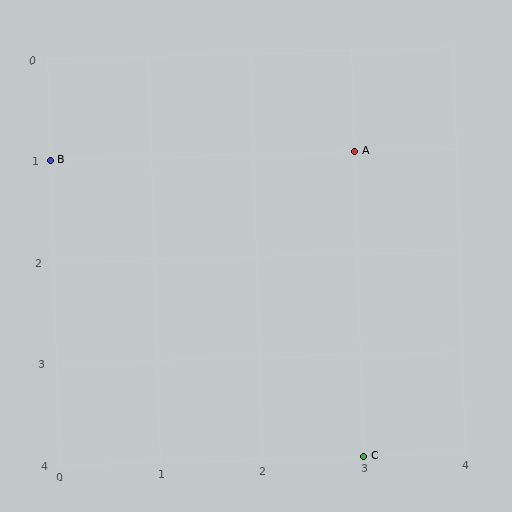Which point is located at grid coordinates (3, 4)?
Point C is at (3, 4).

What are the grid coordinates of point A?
Point A is at grid coordinates (3, 1).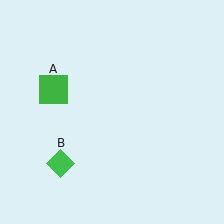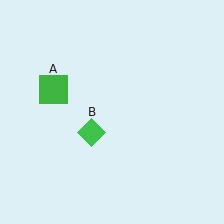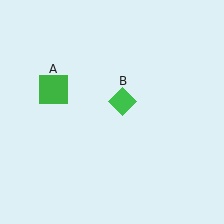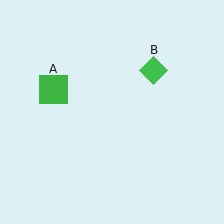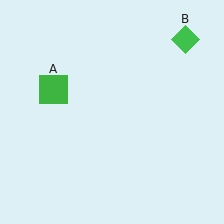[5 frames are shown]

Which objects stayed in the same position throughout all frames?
Green square (object A) remained stationary.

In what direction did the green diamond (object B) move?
The green diamond (object B) moved up and to the right.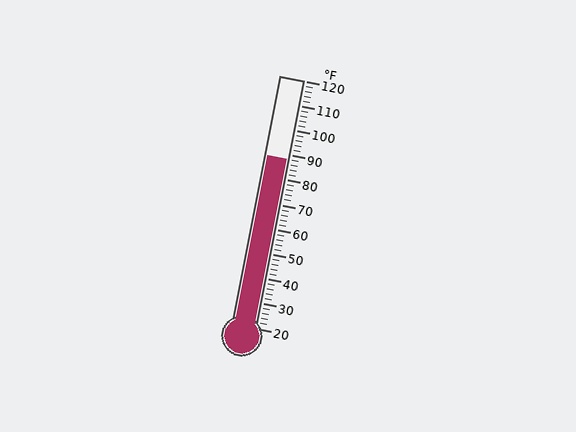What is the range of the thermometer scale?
The thermometer scale ranges from 20°F to 120°F.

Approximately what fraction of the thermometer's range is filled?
The thermometer is filled to approximately 70% of its range.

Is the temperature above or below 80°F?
The temperature is above 80°F.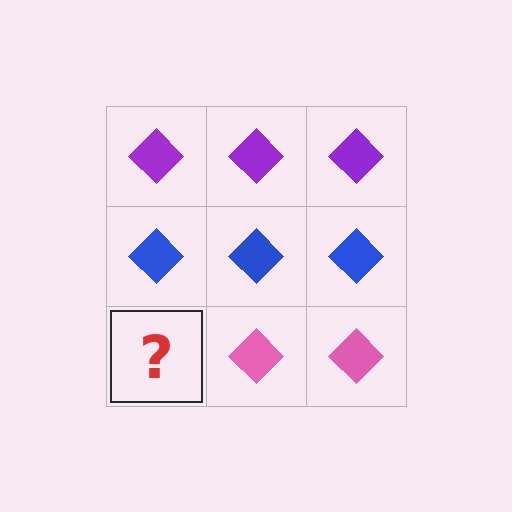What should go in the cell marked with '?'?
The missing cell should contain a pink diamond.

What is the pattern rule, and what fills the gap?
The rule is that each row has a consistent color. The gap should be filled with a pink diamond.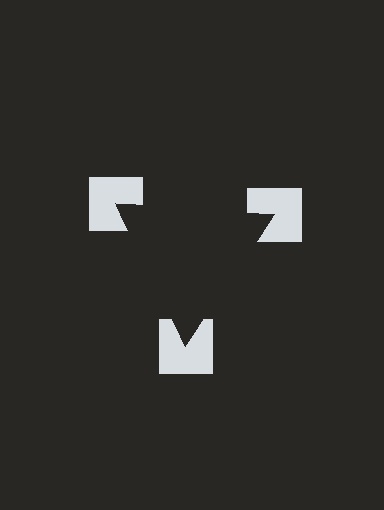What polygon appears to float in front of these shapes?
An illusory triangle — its edges are inferred from the aligned wedge cuts in the notched squares, not physically drawn.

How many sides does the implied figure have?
3 sides.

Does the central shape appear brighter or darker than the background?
It typically appears slightly darker than the background, even though no actual brightness change is drawn.